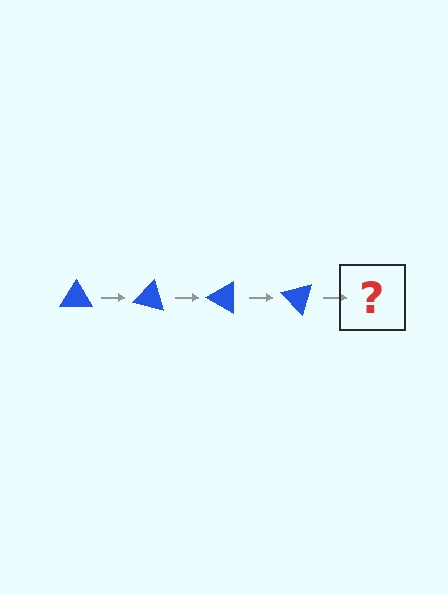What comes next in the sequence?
The next element should be a blue triangle rotated 60 degrees.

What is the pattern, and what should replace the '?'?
The pattern is that the triangle rotates 15 degrees each step. The '?' should be a blue triangle rotated 60 degrees.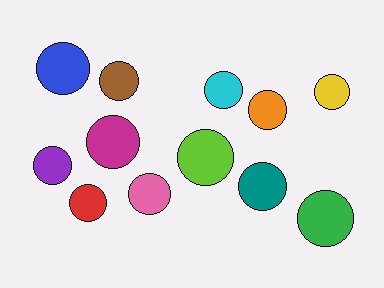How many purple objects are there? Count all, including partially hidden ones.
There is 1 purple object.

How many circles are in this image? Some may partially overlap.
There are 12 circles.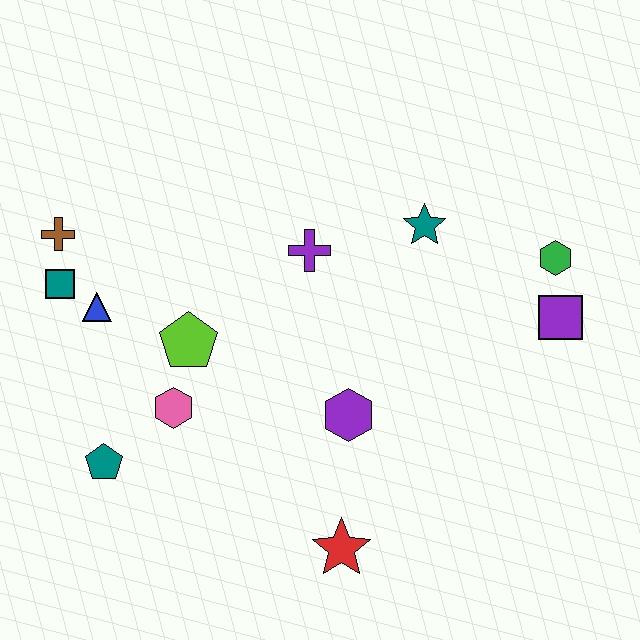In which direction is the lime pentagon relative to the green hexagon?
The lime pentagon is to the left of the green hexagon.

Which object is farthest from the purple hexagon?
The brown cross is farthest from the purple hexagon.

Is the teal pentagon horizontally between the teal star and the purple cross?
No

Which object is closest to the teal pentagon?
The pink hexagon is closest to the teal pentagon.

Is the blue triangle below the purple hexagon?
No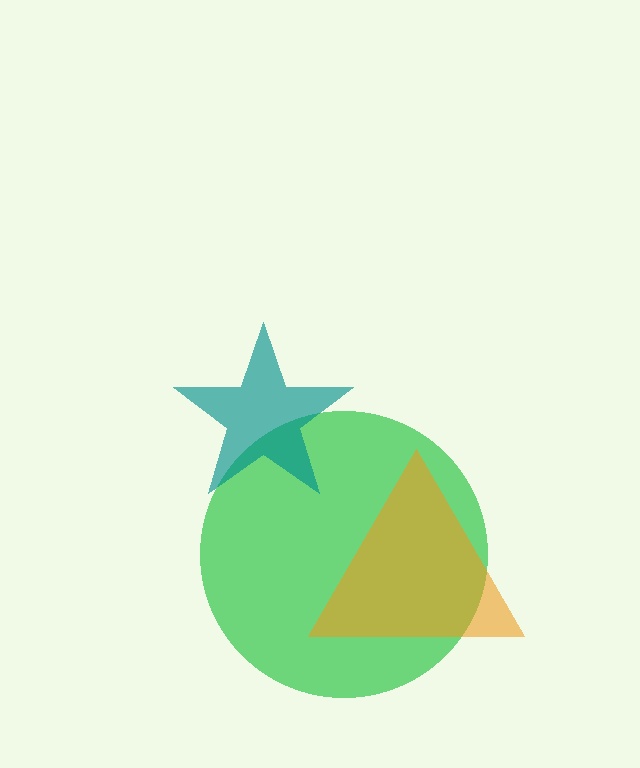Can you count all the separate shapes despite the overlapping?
Yes, there are 3 separate shapes.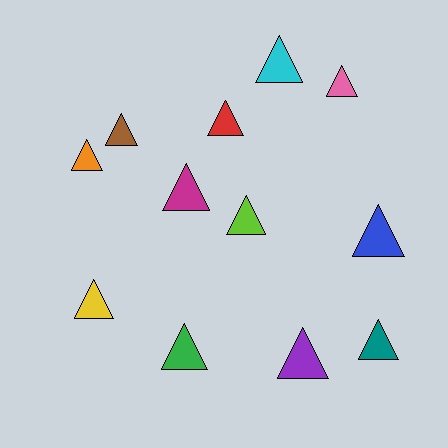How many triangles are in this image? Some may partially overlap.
There are 12 triangles.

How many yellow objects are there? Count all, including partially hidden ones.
There is 1 yellow object.